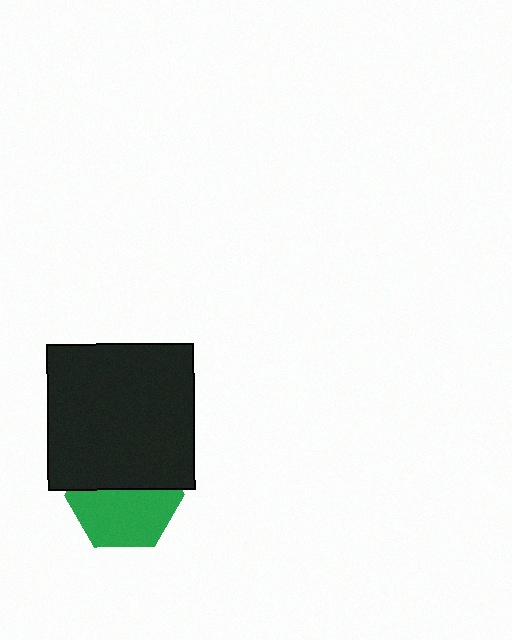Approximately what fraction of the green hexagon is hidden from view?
Roughly 45% of the green hexagon is hidden behind the black square.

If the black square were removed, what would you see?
You would see the complete green hexagon.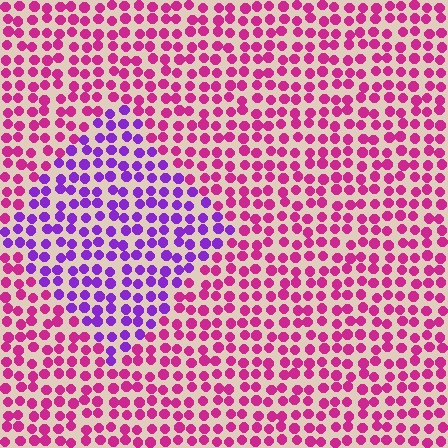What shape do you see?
I see a diamond.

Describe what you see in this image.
The image is filled with small magenta elements in a uniform arrangement. A diamond-shaped region is visible where the elements are tinted to a slightly different hue, forming a subtle color boundary.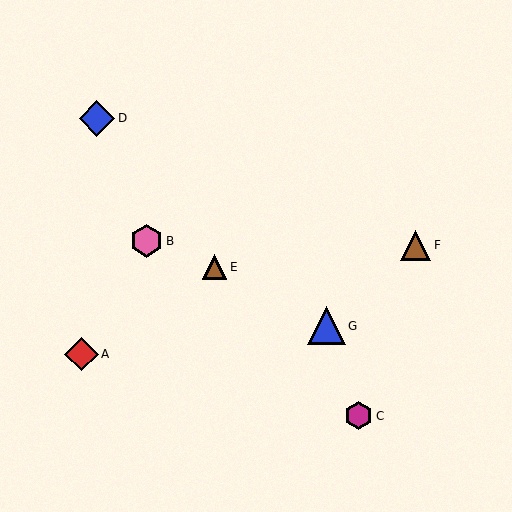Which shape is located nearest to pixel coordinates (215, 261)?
The brown triangle (labeled E) at (215, 267) is nearest to that location.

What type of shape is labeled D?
Shape D is a blue diamond.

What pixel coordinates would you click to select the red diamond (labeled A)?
Click at (81, 354) to select the red diamond A.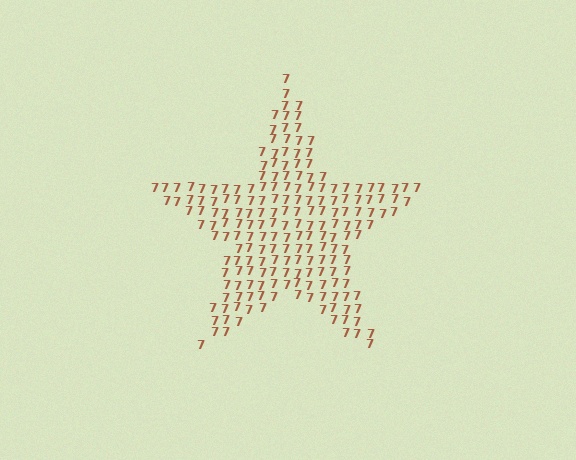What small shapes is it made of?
It is made of small digit 7's.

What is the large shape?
The large shape is a star.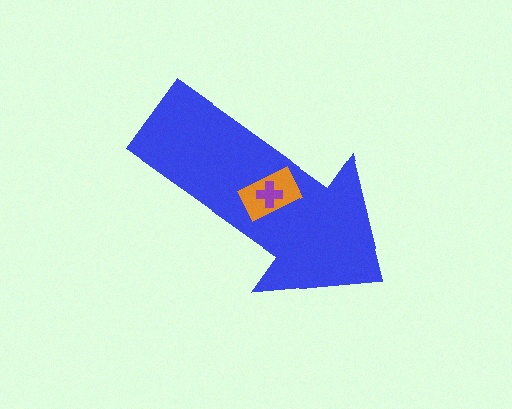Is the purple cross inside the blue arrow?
Yes.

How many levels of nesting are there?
3.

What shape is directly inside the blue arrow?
The orange rectangle.